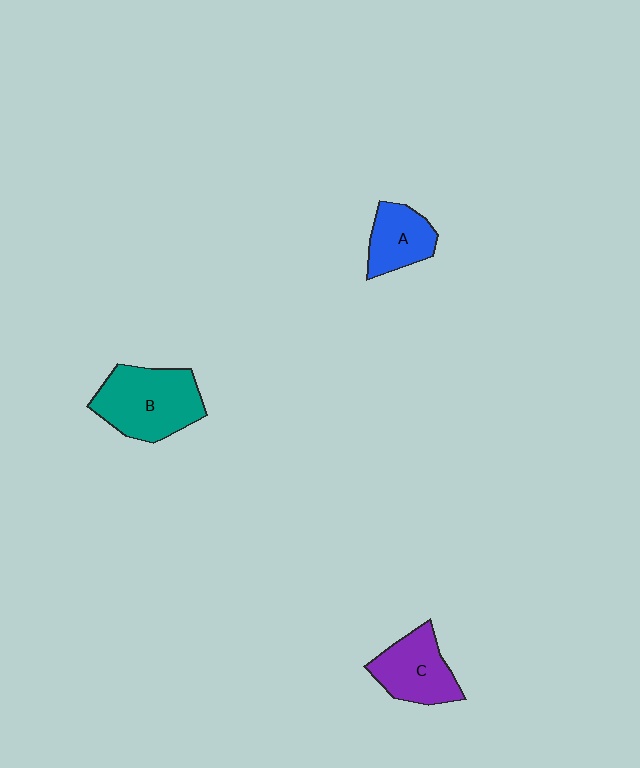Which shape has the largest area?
Shape B (teal).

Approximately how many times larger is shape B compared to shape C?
Approximately 1.4 times.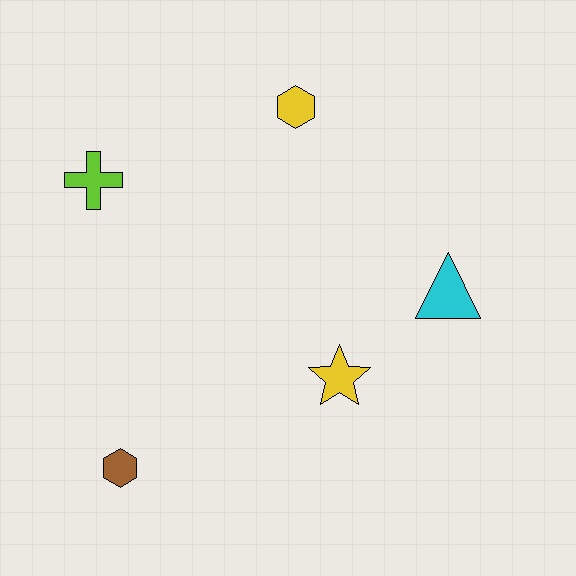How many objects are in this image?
There are 5 objects.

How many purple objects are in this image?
There are no purple objects.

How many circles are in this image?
There are no circles.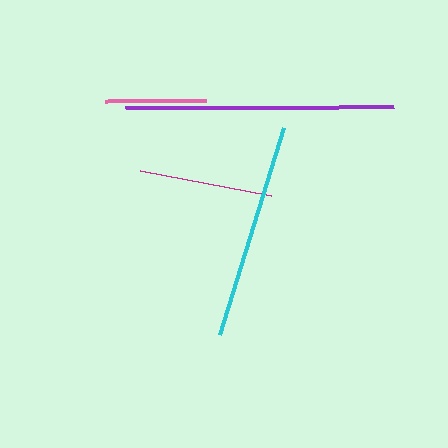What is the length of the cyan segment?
The cyan segment is approximately 216 pixels long.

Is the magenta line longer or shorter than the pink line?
The magenta line is longer than the pink line.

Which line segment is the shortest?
The pink line is the shortest at approximately 100 pixels.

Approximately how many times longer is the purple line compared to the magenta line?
The purple line is approximately 2.0 times the length of the magenta line.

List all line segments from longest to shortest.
From longest to shortest: purple, cyan, magenta, pink.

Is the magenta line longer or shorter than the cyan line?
The cyan line is longer than the magenta line.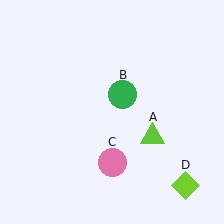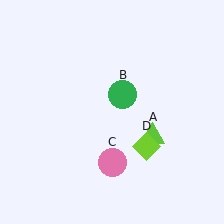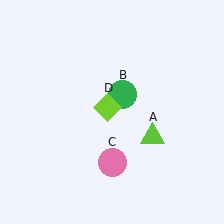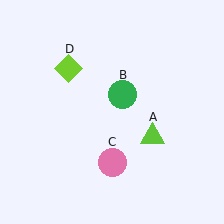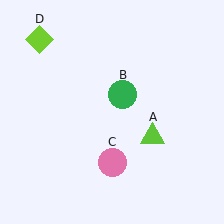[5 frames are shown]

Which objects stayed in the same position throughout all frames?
Lime triangle (object A) and green circle (object B) and pink circle (object C) remained stationary.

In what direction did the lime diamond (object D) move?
The lime diamond (object D) moved up and to the left.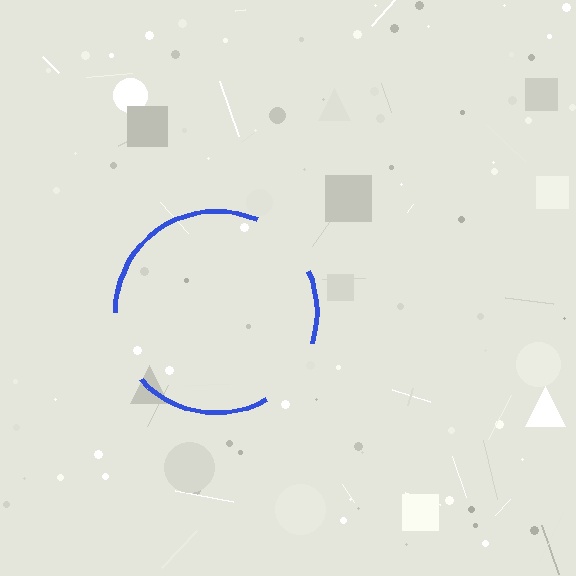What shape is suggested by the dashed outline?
The dashed outline suggests a circle.